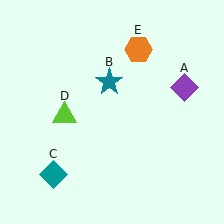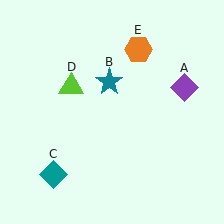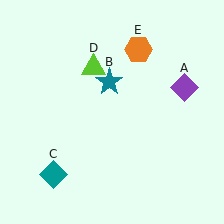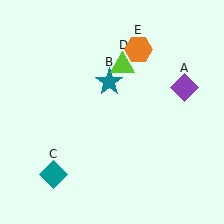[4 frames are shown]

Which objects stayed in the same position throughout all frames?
Purple diamond (object A) and teal star (object B) and teal diamond (object C) and orange hexagon (object E) remained stationary.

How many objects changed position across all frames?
1 object changed position: lime triangle (object D).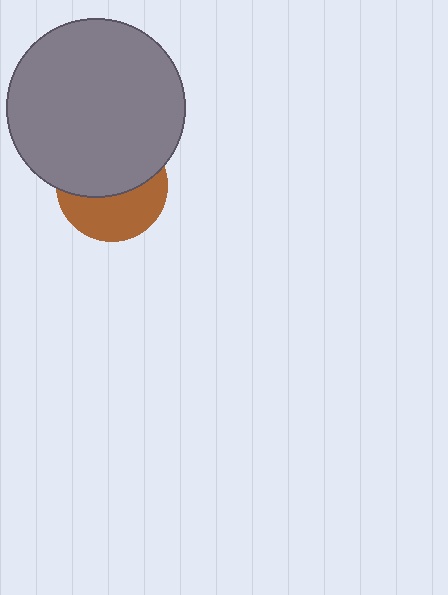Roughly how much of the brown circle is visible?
A small part of it is visible (roughly 45%).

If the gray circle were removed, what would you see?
You would see the complete brown circle.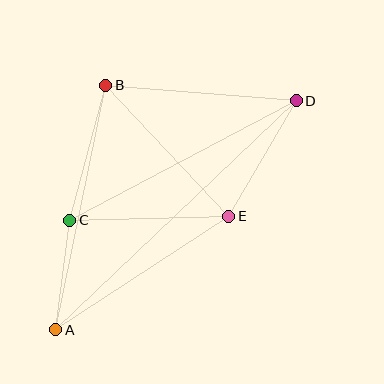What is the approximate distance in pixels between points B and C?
The distance between B and C is approximately 140 pixels.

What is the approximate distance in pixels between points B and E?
The distance between B and E is approximately 180 pixels.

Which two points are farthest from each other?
Points A and D are farthest from each other.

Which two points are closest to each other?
Points A and C are closest to each other.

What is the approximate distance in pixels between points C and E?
The distance between C and E is approximately 159 pixels.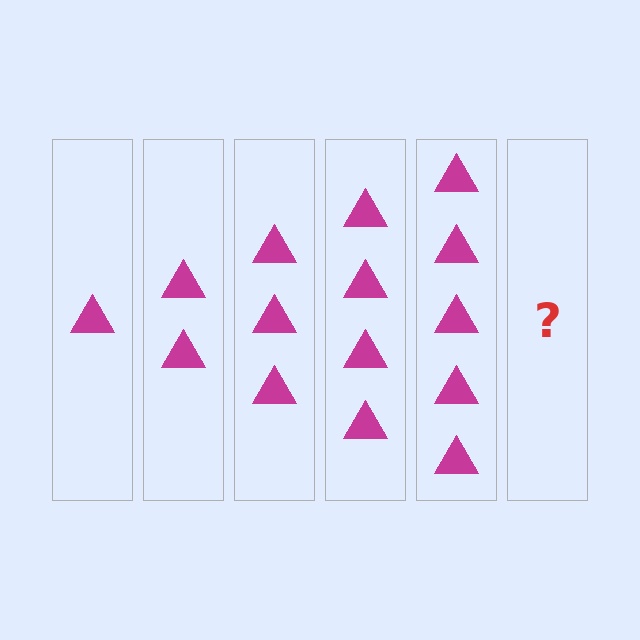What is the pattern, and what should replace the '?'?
The pattern is that each step adds one more triangle. The '?' should be 6 triangles.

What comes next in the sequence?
The next element should be 6 triangles.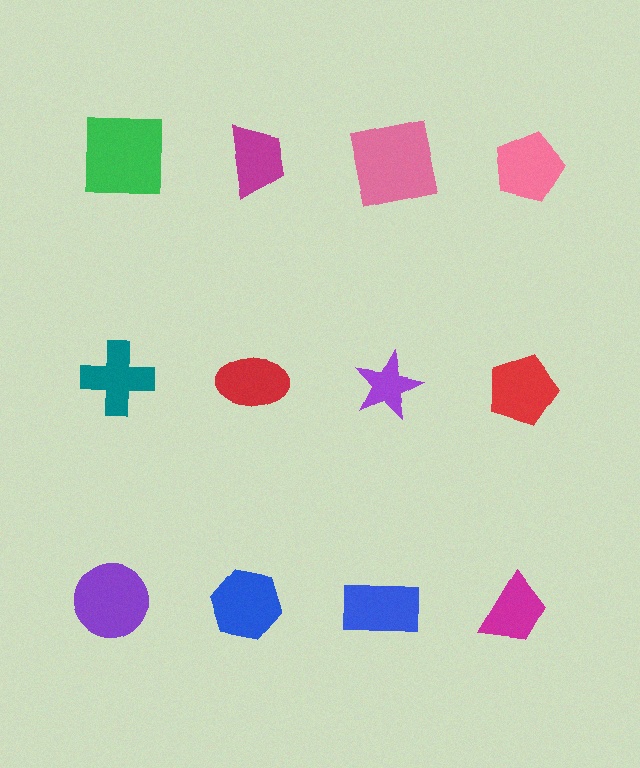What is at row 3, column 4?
A magenta trapezoid.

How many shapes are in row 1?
4 shapes.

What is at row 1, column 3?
A pink square.